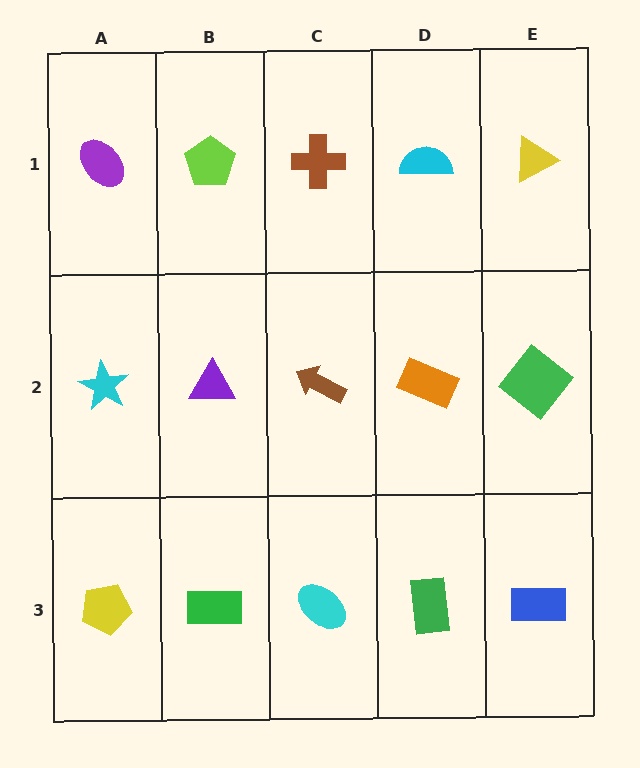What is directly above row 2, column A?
A purple ellipse.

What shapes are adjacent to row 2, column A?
A purple ellipse (row 1, column A), a yellow pentagon (row 3, column A), a purple triangle (row 2, column B).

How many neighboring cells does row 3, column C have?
3.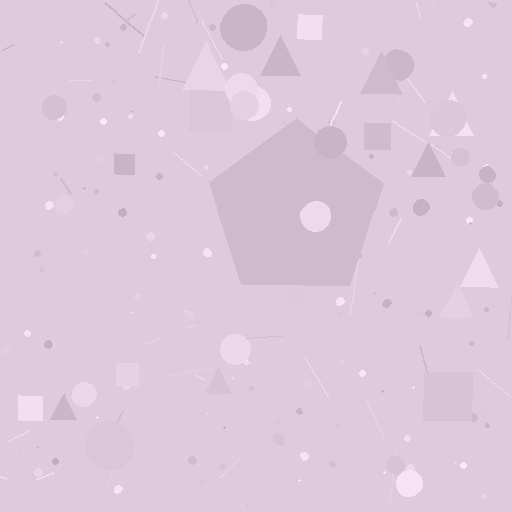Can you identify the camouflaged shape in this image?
The camouflaged shape is a pentagon.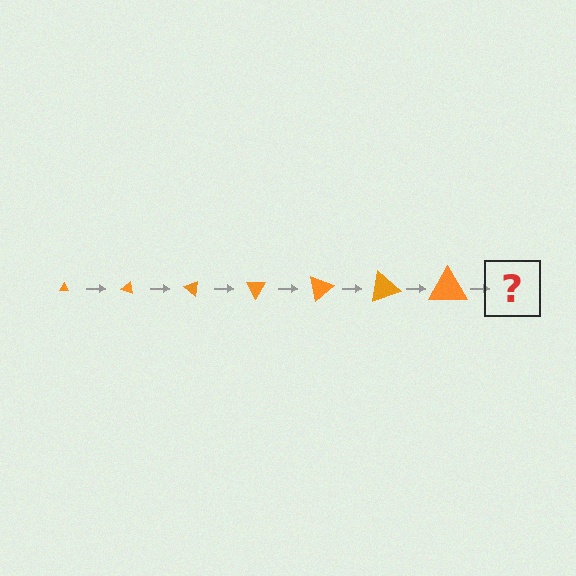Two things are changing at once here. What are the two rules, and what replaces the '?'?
The two rules are that the triangle grows larger each step and it rotates 20 degrees each step. The '?' should be a triangle, larger than the previous one and rotated 140 degrees from the start.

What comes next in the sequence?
The next element should be a triangle, larger than the previous one and rotated 140 degrees from the start.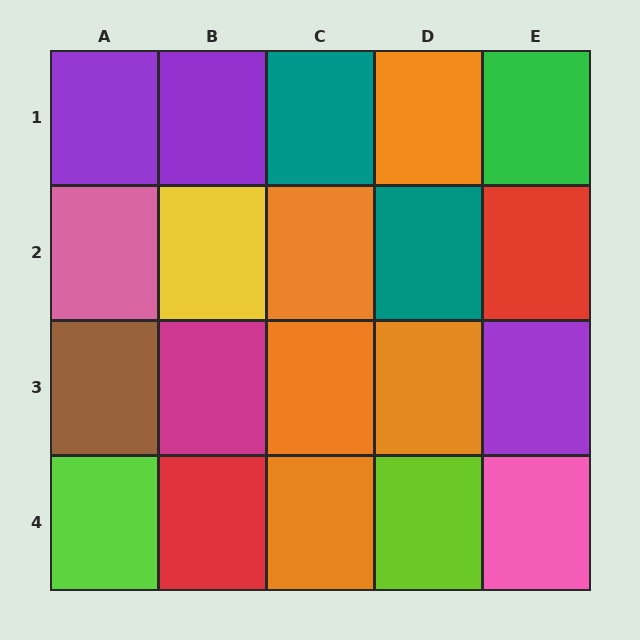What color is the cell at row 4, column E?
Pink.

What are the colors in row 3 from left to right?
Brown, magenta, orange, orange, purple.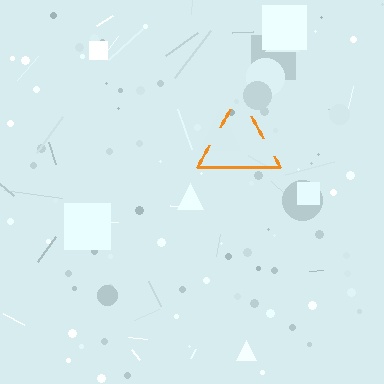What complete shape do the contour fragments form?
The contour fragments form a triangle.